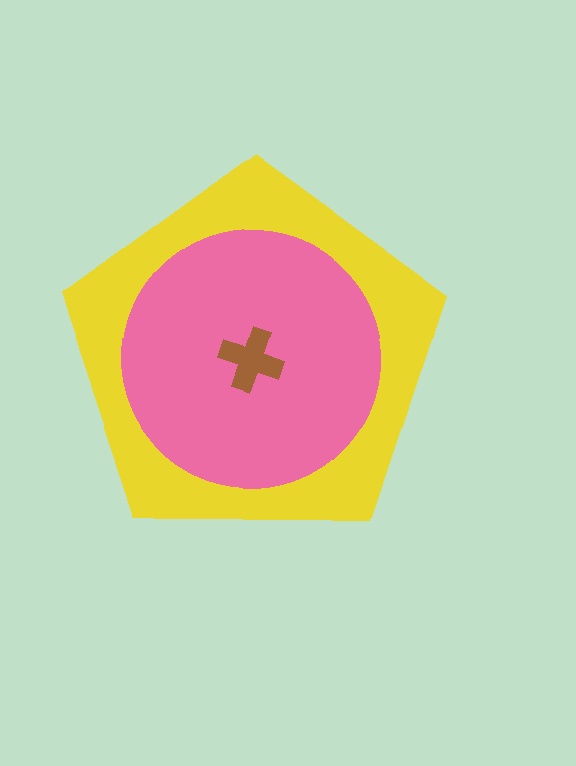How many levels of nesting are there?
3.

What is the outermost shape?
The yellow pentagon.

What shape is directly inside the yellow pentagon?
The pink circle.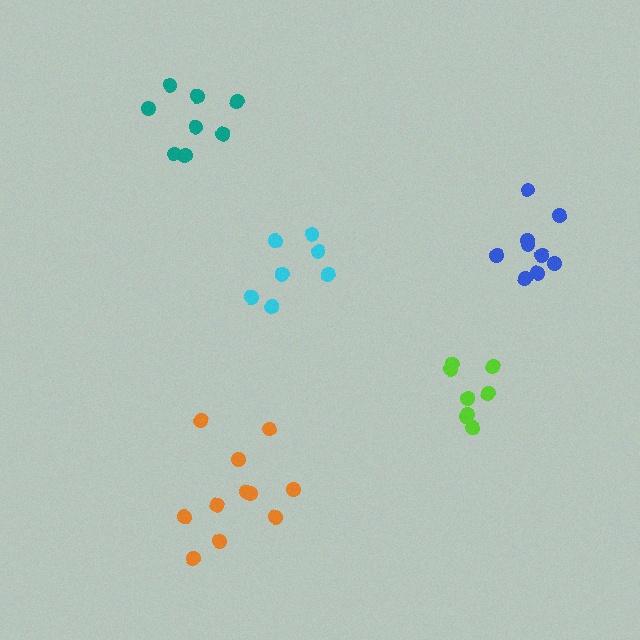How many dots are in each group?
Group 1: 8 dots, Group 2: 7 dots, Group 3: 8 dots, Group 4: 9 dots, Group 5: 11 dots (43 total).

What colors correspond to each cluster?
The clusters are colored: lime, cyan, teal, blue, orange.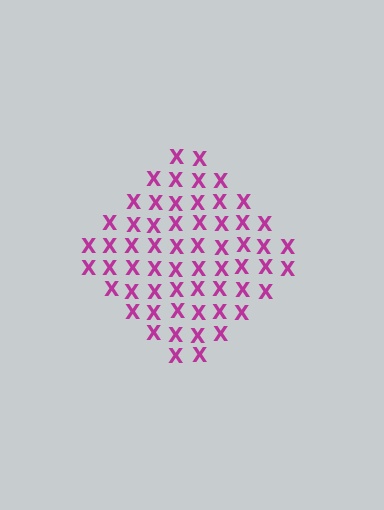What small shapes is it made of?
It is made of small letter X's.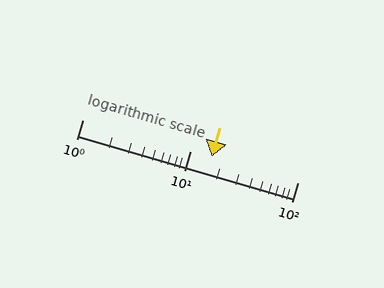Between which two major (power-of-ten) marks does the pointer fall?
The pointer is between 10 and 100.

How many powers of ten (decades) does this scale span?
The scale spans 2 decades, from 1 to 100.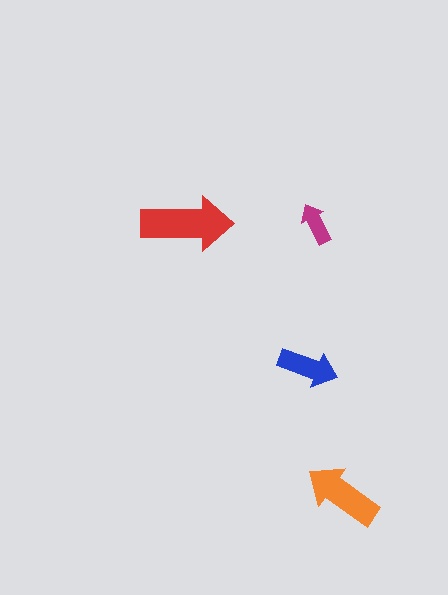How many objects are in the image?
There are 4 objects in the image.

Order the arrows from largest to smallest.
the red one, the orange one, the blue one, the magenta one.